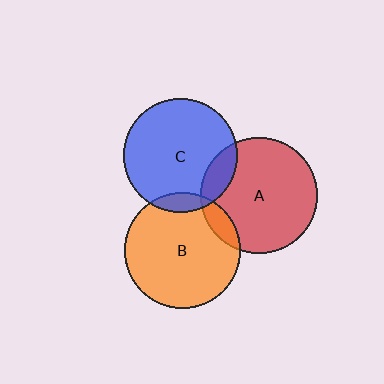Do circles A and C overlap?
Yes.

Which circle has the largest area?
Circle A (red).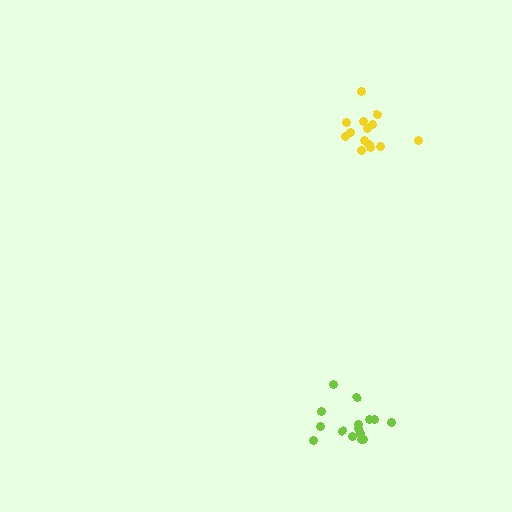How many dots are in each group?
Group 1: 14 dots, Group 2: 15 dots (29 total).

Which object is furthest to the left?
The lime cluster is leftmost.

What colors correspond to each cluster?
The clusters are colored: yellow, lime.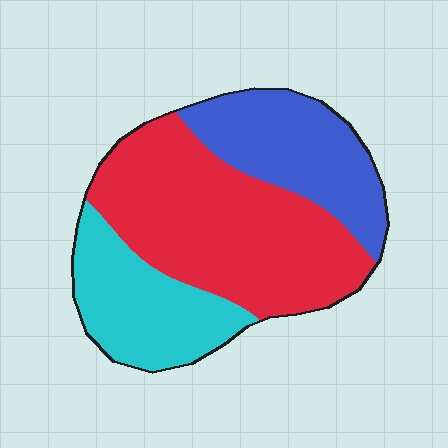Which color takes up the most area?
Red, at roughly 50%.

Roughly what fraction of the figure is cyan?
Cyan takes up between a sixth and a third of the figure.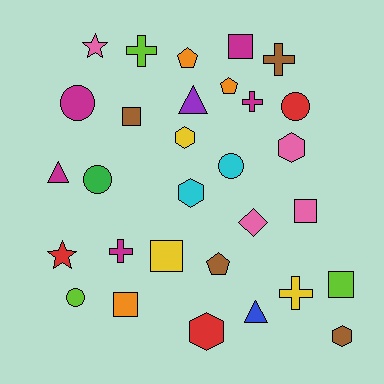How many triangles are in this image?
There are 3 triangles.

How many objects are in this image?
There are 30 objects.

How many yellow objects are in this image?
There are 3 yellow objects.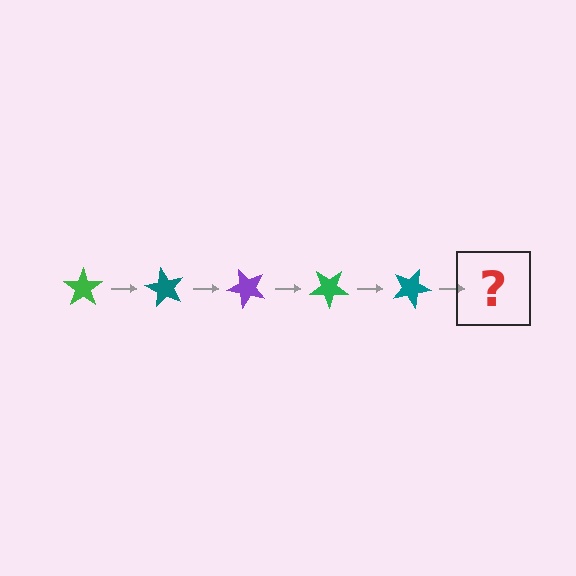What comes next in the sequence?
The next element should be a purple star, rotated 300 degrees from the start.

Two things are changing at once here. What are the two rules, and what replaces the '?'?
The two rules are that it rotates 60 degrees each step and the color cycles through green, teal, and purple. The '?' should be a purple star, rotated 300 degrees from the start.